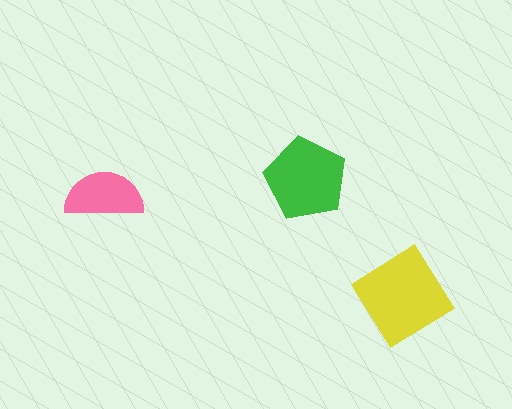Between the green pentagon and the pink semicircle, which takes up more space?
The green pentagon.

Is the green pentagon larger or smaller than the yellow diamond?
Smaller.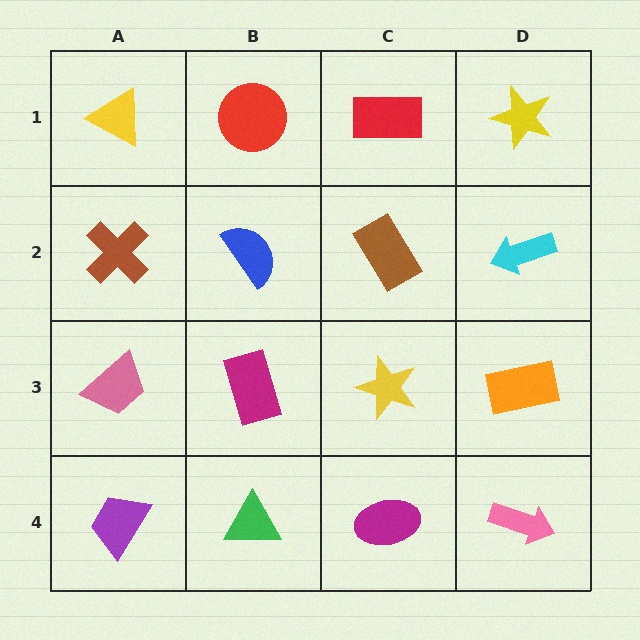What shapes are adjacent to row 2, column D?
A yellow star (row 1, column D), an orange rectangle (row 3, column D), a brown rectangle (row 2, column C).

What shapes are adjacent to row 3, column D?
A cyan arrow (row 2, column D), a pink arrow (row 4, column D), a yellow star (row 3, column C).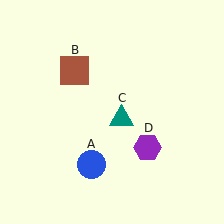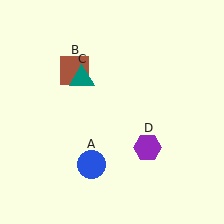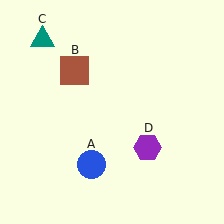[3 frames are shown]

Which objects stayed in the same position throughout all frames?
Blue circle (object A) and brown square (object B) and purple hexagon (object D) remained stationary.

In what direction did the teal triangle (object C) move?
The teal triangle (object C) moved up and to the left.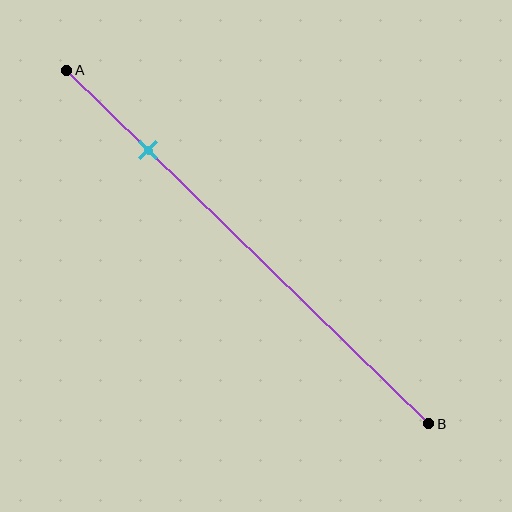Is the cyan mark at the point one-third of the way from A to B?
No, the mark is at about 25% from A, not at the 33% one-third point.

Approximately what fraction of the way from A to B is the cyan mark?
The cyan mark is approximately 25% of the way from A to B.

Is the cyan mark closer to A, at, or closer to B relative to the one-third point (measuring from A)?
The cyan mark is closer to point A than the one-third point of segment AB.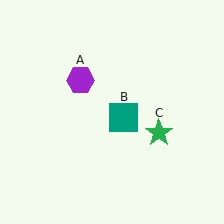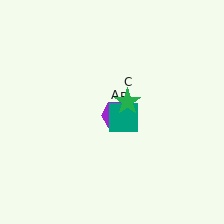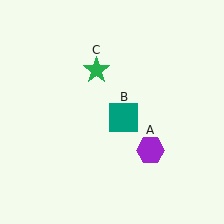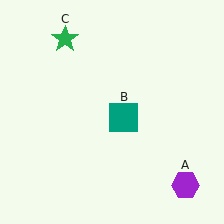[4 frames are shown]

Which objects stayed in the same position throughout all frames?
Teal square (object B) remained stationary.